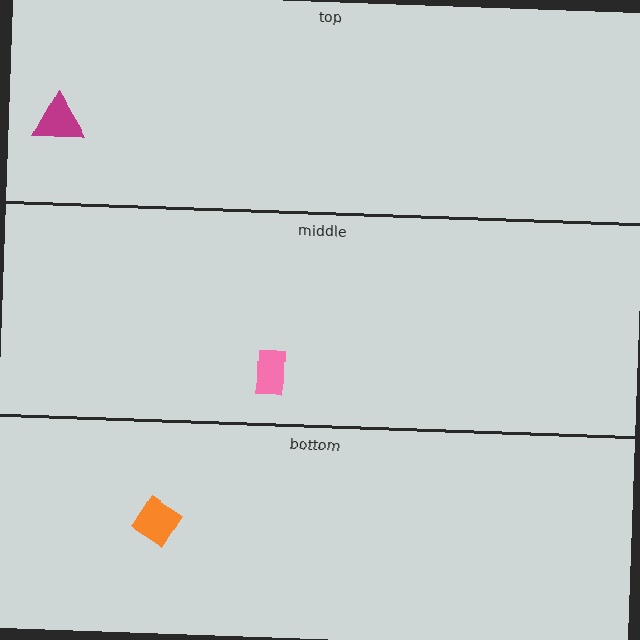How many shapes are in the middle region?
1.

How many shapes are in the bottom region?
1.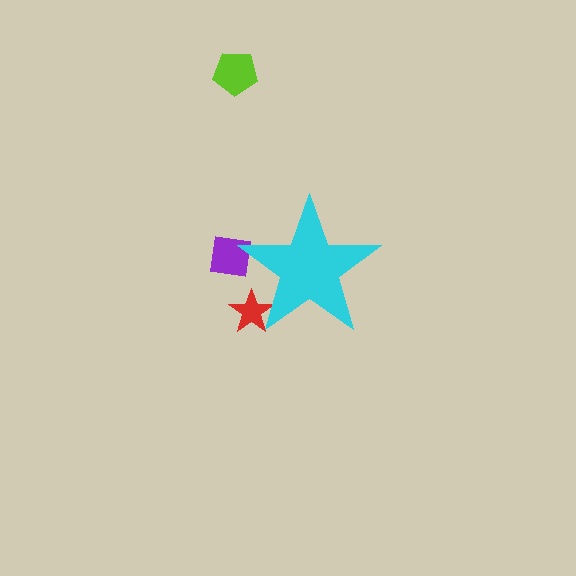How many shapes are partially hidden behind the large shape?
2 shapes are partially hidden.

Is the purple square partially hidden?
Yes, the purple square is partially hidden behind the cyan star.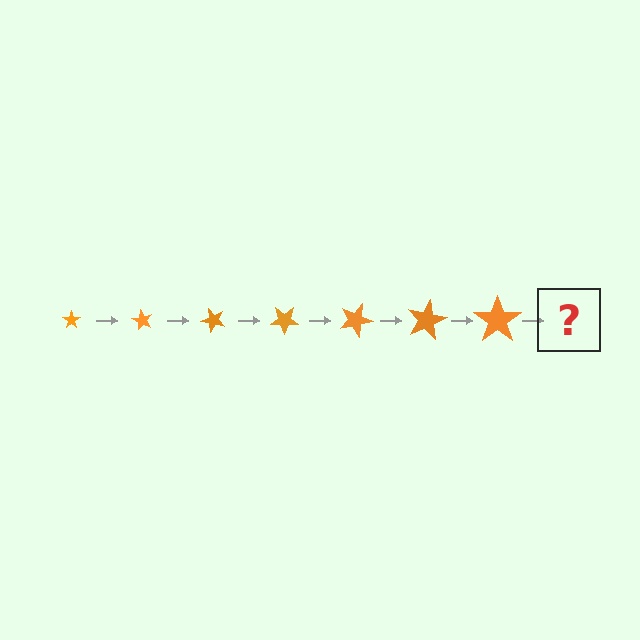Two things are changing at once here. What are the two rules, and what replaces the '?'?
The two rules are that the star grows larger each step and it rotates 60 degrees each step. The '?' should be a star, larger than the previous one and rotated 420 degrees from the start.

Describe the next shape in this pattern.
It should be a star, larger than the previous one and rotated 420 degrees from the start.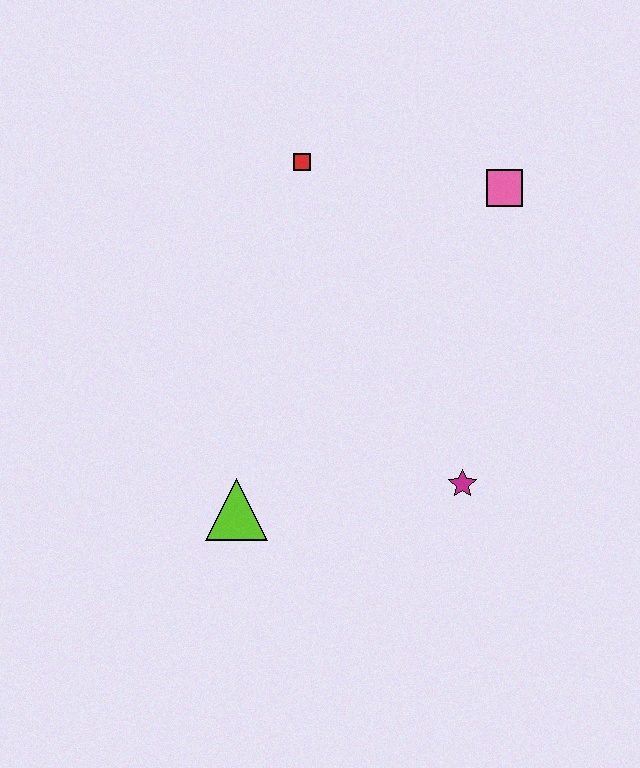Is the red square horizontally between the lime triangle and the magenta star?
Yes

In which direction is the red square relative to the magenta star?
The red square is above the magenta star.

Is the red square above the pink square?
Yes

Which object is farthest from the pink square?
The lime triangle is farthest from the pink square.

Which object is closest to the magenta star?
The lime triangle is closest to the magenta star.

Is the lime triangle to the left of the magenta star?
Yes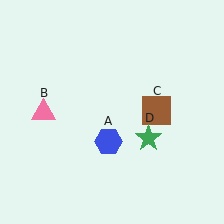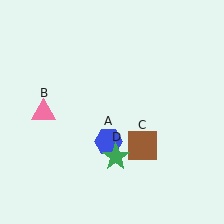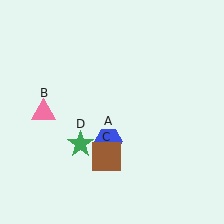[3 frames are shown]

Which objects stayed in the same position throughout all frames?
Blue hexagon (object A) and pink triangle (object B) remained stationary.